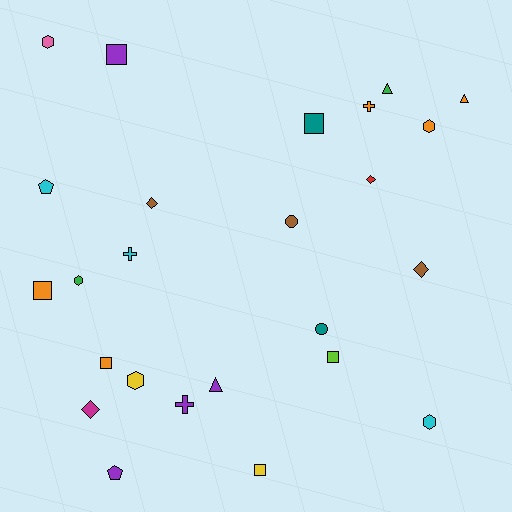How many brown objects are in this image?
There are 3 brown objects.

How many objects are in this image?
There are 25 objects.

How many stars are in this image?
There are no stars.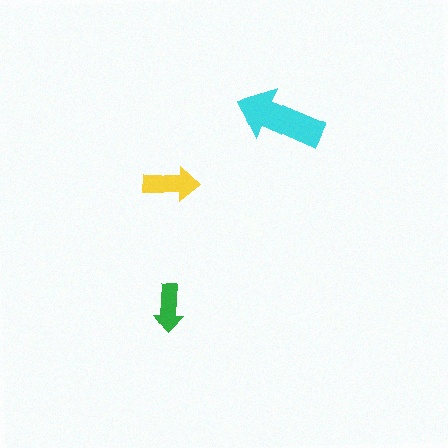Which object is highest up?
The cyan arrow is topmost.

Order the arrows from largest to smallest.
the cyan one, the yellow one, the green one.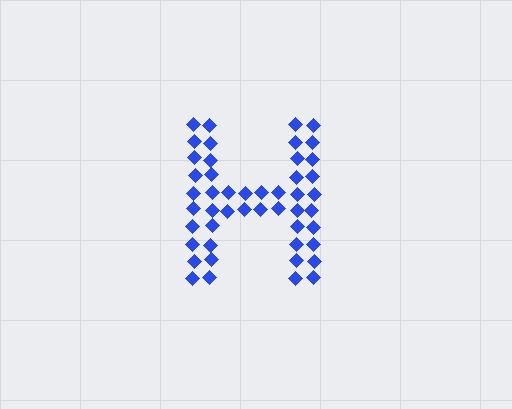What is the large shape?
The large shape is the letter H.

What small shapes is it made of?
It is made of small diamonds.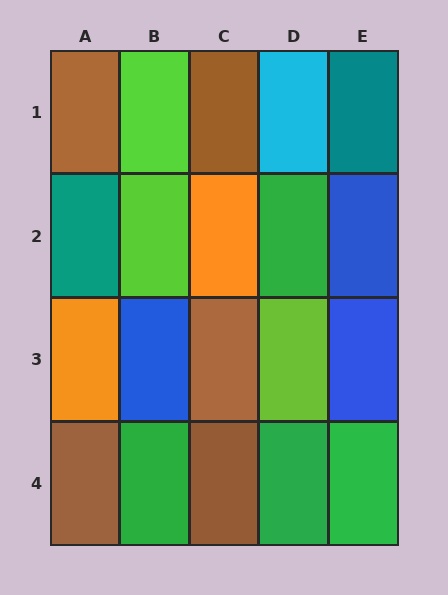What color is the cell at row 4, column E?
Green.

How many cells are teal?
2 cells are teal.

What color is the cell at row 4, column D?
Green.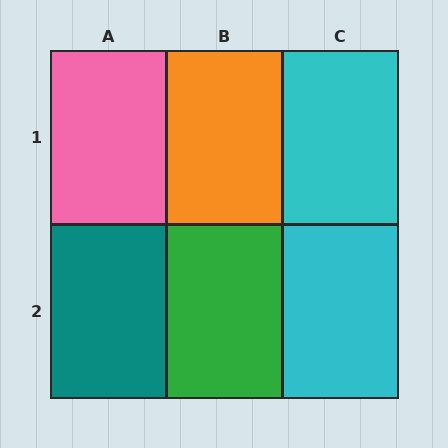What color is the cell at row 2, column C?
Cyan.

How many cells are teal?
1 cell is teal.